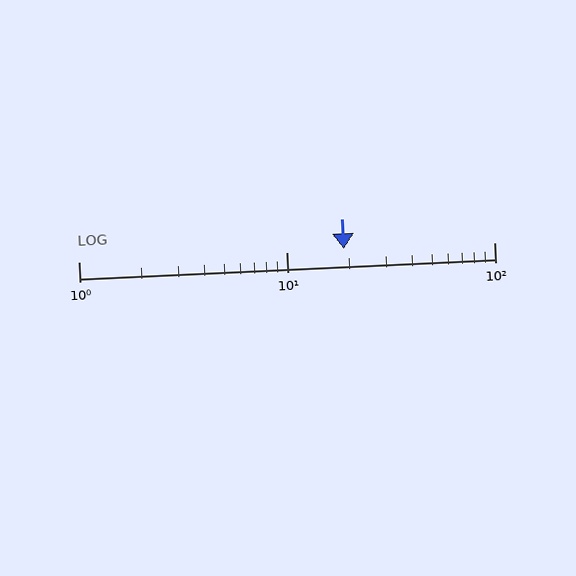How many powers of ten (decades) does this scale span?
The scale spans 2 decades, from 1 to 100.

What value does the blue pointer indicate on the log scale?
The pointer indicates approximately 19.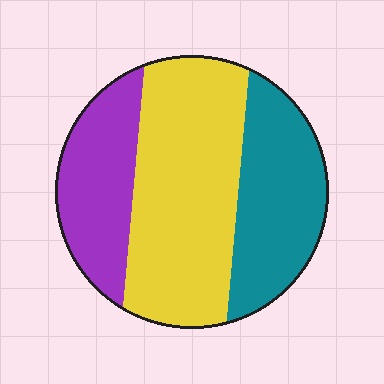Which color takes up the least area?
Purple, at roughly 25%.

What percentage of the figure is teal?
Teal covers about 30% of the figure.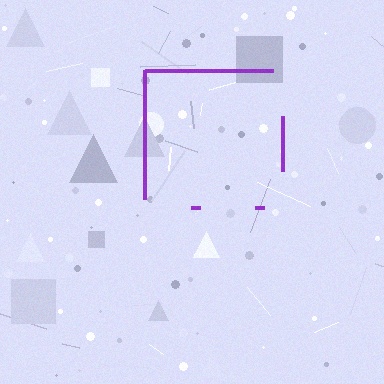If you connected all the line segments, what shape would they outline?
They would outline a square.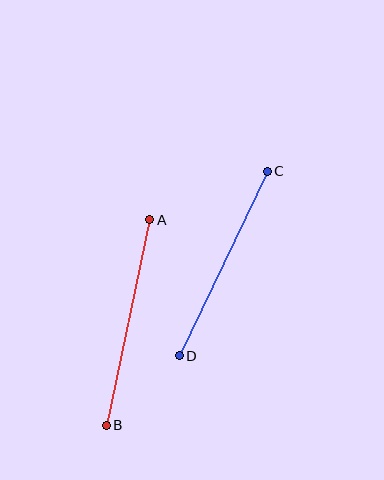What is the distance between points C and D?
The distance is approximately 204 pixels.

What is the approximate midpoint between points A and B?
The midpoint is at approximately (128, 322) pixels.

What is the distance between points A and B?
The distance is approximately 210 pixels.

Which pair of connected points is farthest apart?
Points A and B are farthest apart.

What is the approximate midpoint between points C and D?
The midpoint is at approximately (223, 264) pixels.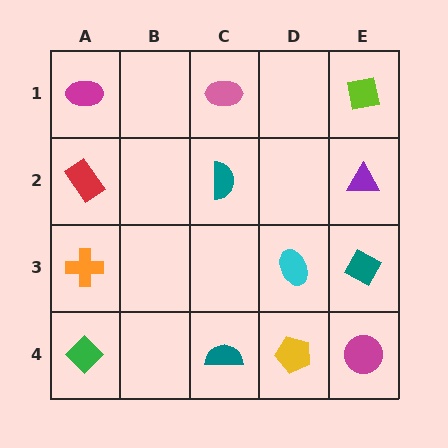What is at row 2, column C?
A teal semicircle.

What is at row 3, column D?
A cyan ellipse.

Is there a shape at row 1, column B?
No, that cell is empty.